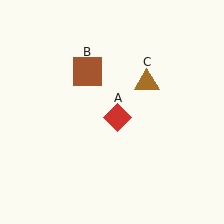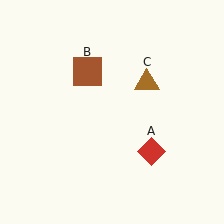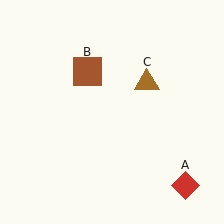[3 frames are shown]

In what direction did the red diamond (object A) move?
The red diamond (object A) moved down and to the right.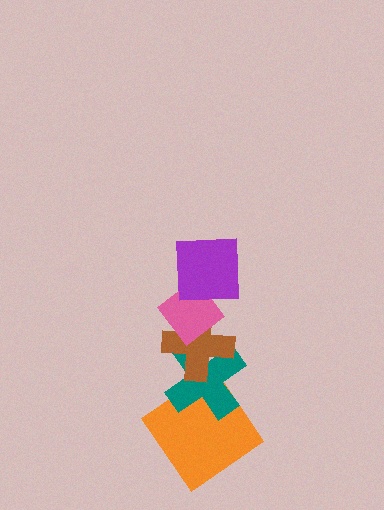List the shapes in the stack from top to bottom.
From top to bottom: the purple square, the pink diamond, the brown cross, the teal cross, the orange diamond.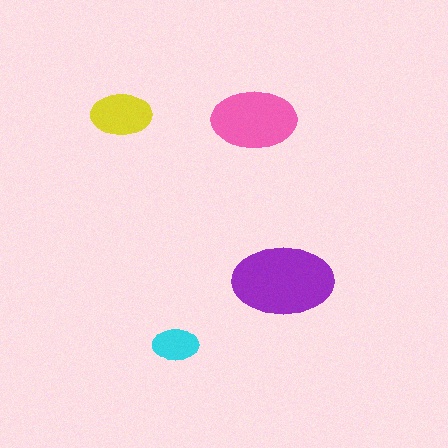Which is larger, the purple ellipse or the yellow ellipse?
The purple one.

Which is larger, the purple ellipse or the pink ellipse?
The purple one.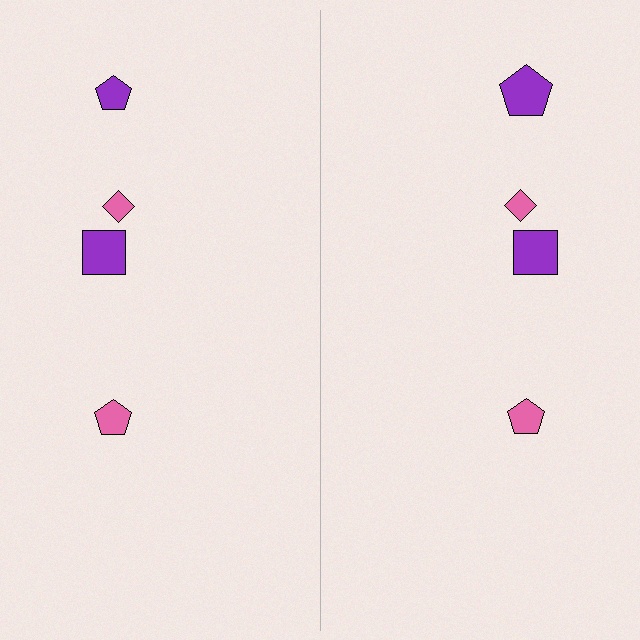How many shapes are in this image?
There are 8 shapes in this image.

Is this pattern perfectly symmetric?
No, the pattern is not perfectly symmetric. The purple pentagon on the right side has a different size than its mirror counterpart.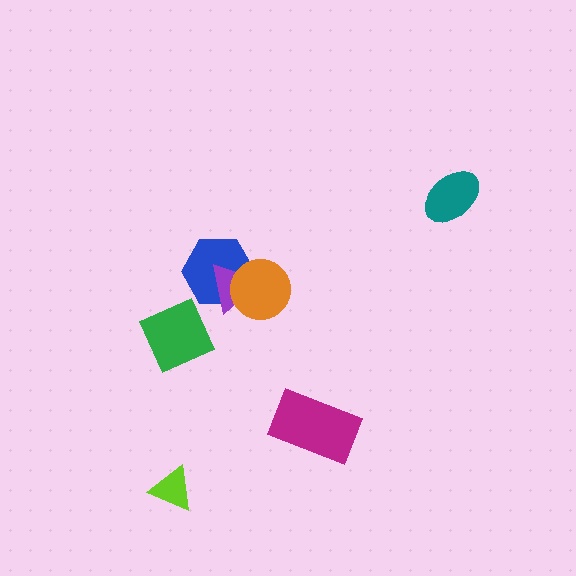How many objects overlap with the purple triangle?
2 objects overlap with the purple triangle.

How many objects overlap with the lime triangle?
0 objects overlap with the lime triangle.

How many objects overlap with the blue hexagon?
2 objects overlap with the blue hexagon.